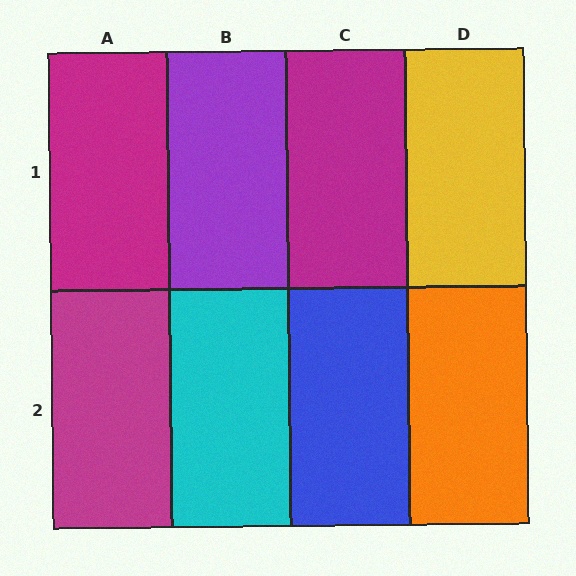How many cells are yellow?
1 cell is yellow.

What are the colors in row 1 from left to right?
Magenta, purple, magenta, yellow.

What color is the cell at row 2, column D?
Orange.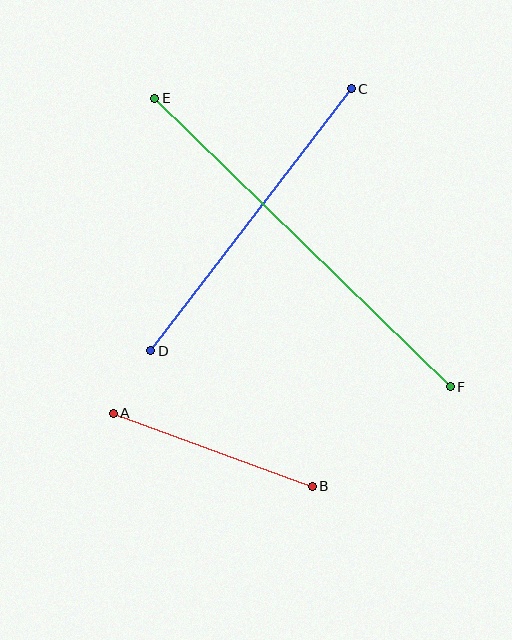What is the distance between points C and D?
The distance is approximately 330 pixels.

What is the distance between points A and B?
The distance is approximately 212 pixels.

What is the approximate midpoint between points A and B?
The midpoint is at approximately (213, 450) pixels.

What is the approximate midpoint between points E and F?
The midpoint is at approximately (302, 243) pixels.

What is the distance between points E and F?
The distance is approximately 413 pixels.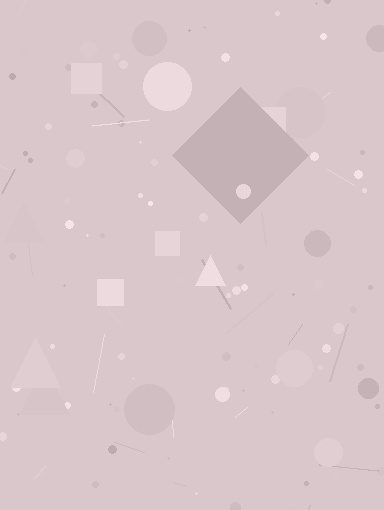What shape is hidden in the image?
A diamond is hidden in the image.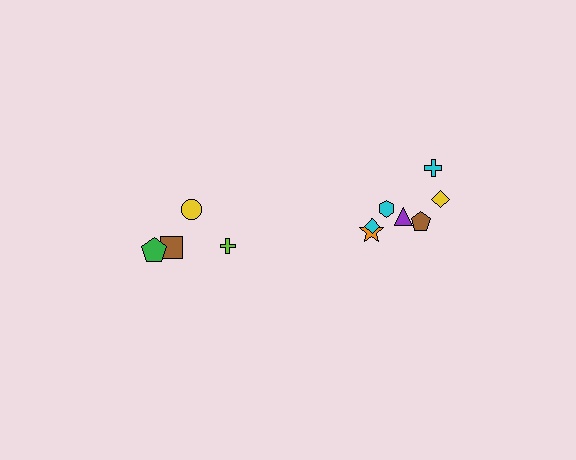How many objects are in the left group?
There are 4 objects.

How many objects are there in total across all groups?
There are 11 objects.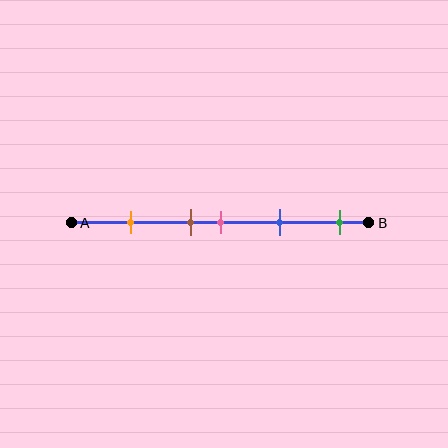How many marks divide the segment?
There are 5 marks dividing the segment.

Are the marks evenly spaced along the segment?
No, the marks are not evenly spaced.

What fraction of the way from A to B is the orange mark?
The orange mark is approximately 20% (0.2) of the way from A to B.